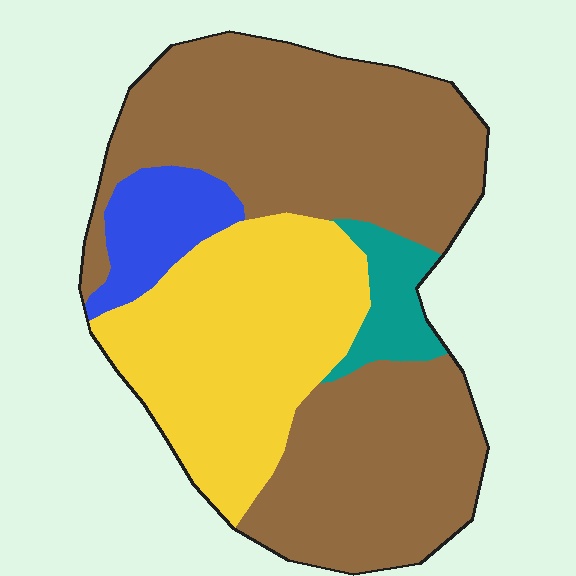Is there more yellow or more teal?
Yellow.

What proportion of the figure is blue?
Blue covers 8% of the figure.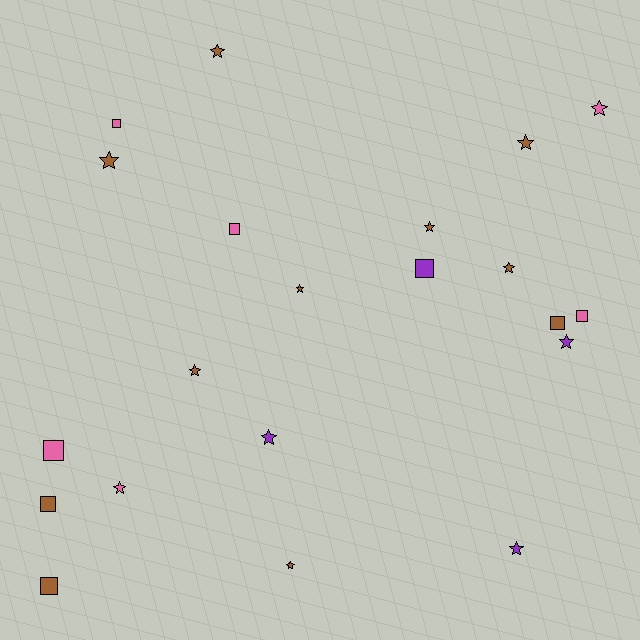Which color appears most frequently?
Brown, with 11 objects.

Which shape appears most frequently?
Star, with 13 objects.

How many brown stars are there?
There are 8 brown stars.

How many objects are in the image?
There are 21 objects.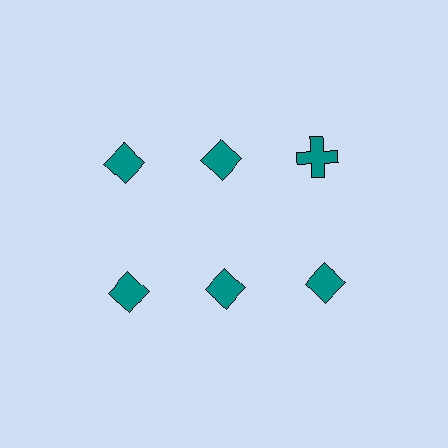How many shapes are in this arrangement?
There are 6 shapes arranged in a grid pattern.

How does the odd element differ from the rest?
It has a different shape: cross instead of diamond.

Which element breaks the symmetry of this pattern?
The teal cross in the top row, center column breaks the symmetry. All other shapes are teal diamonds.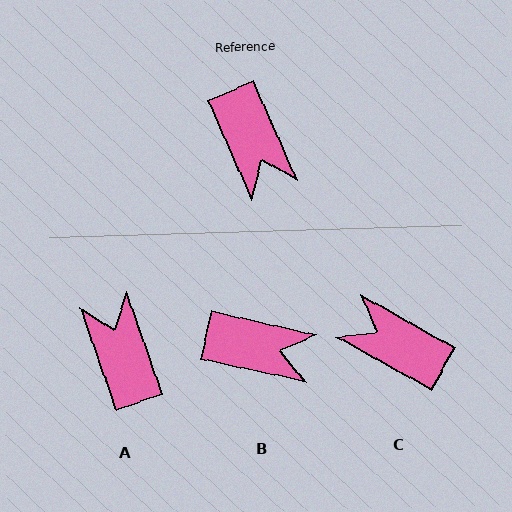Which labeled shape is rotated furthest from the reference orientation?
A, about 176 degrees away.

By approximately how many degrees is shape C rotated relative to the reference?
Approximately 143 degrees clockwise.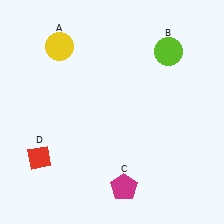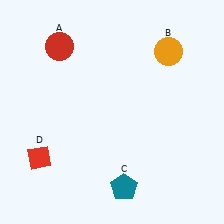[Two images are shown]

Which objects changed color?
A changed from yellow to red. B changed from lime to orange. C changed from magenta to teal.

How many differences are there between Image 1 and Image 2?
There are 3 differences between the two images.